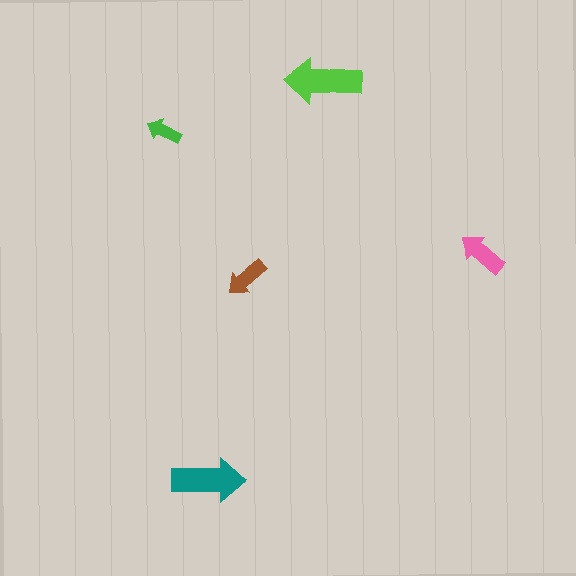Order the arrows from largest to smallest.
the lime one, the teal one, the pink one, the brown one, the green one.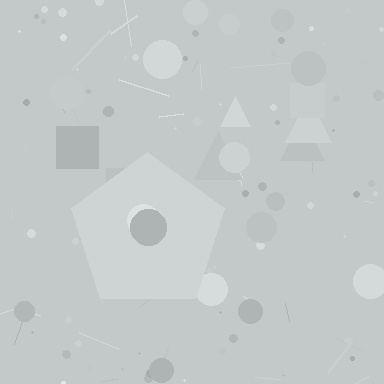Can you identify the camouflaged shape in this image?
The camouflaged shape is a pentagon.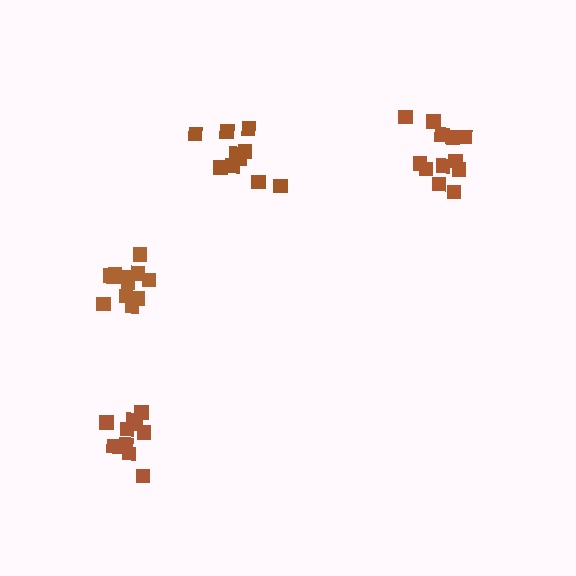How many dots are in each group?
Group 1: 12 dots, Group 2: 10 dots, Group 3: 12 dots, Group 4: 12 dots (46 total).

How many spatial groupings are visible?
There are 4 spatial groupings.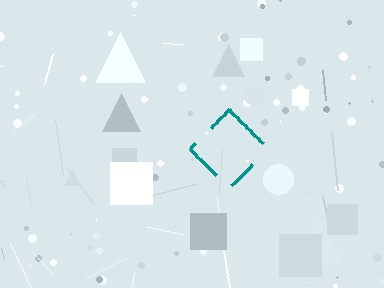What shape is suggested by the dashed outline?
The dashed outline suggests a diamond.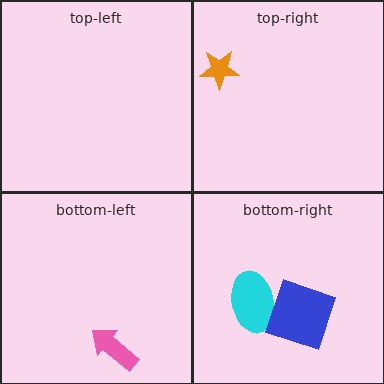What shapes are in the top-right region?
The orange star.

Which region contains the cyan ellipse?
The bottom-right region.